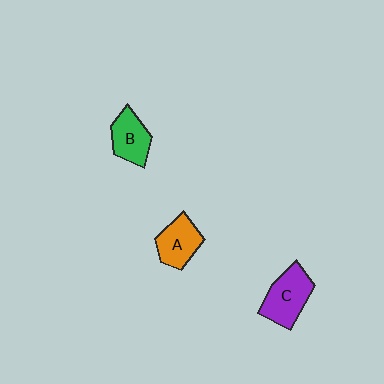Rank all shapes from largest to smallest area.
From largest to smallest: C (purple), A (orange), B (green).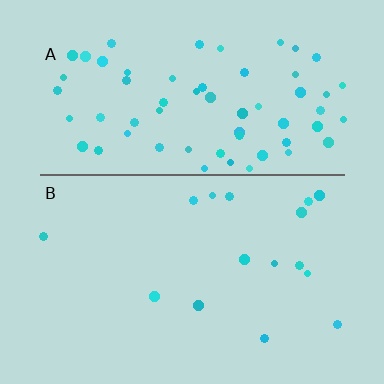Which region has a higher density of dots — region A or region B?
A (the top).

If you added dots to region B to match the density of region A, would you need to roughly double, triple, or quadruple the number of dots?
Approximately quadruple.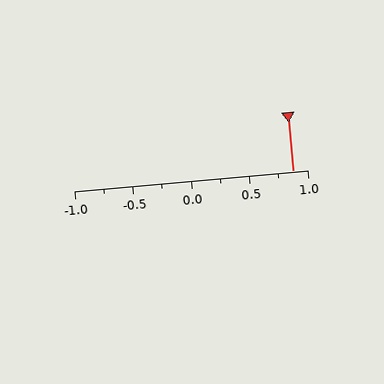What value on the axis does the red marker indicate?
The marker indicates approximately 0.88.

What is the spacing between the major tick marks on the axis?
The major ticks are spaced 0.5 apart.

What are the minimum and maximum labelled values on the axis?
The axis runs from -1.0 to 1.0.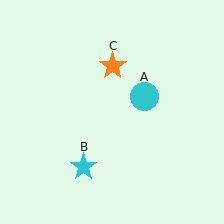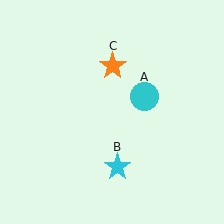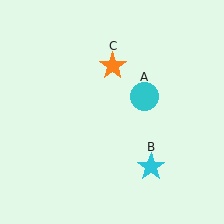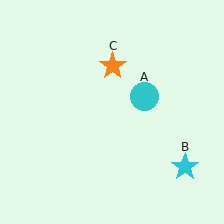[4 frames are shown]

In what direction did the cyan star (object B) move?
The cyan star (object B) moved right.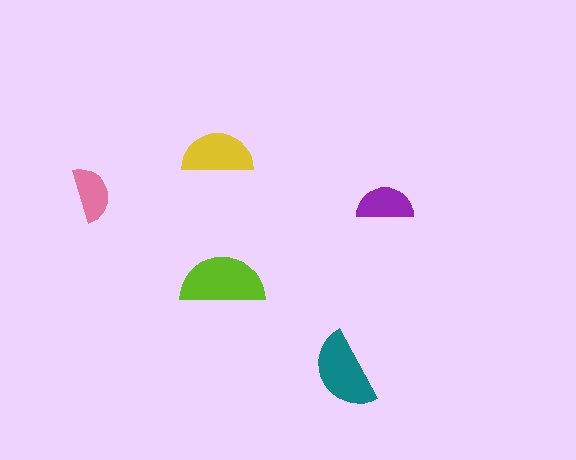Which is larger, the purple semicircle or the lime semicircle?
The lime one.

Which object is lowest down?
The teal semicircle is bottommost.